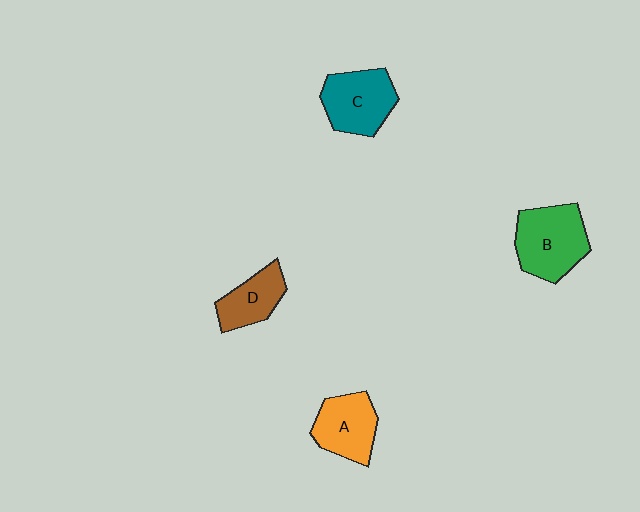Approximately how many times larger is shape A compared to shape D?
Approximately 1.2 times.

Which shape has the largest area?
Shape B (green).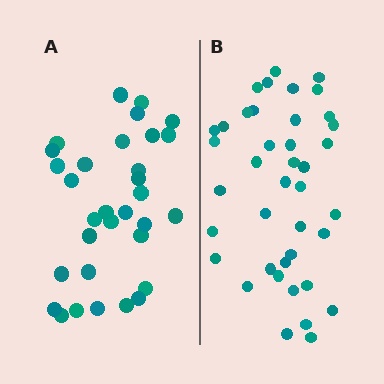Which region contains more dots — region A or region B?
Region B (the right region) has more dots.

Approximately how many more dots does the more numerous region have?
Region B has roughly 8 or so more dots than region A.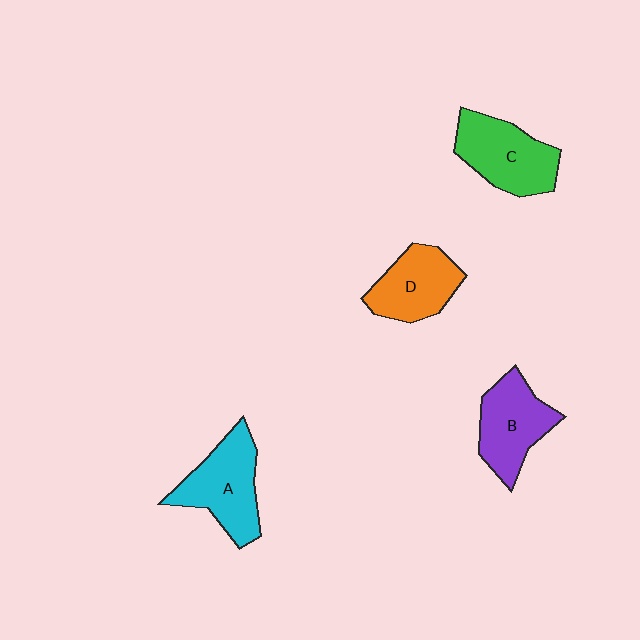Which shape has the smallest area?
Shape D (orange).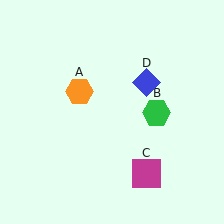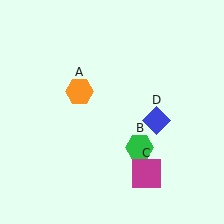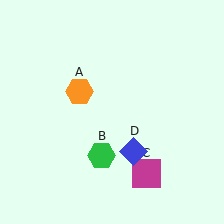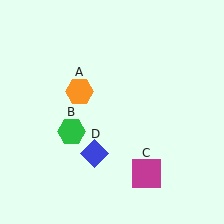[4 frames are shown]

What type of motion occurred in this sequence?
The green hexagon (object B), blue diamond (object D) rotated clockwise around the center of the scene.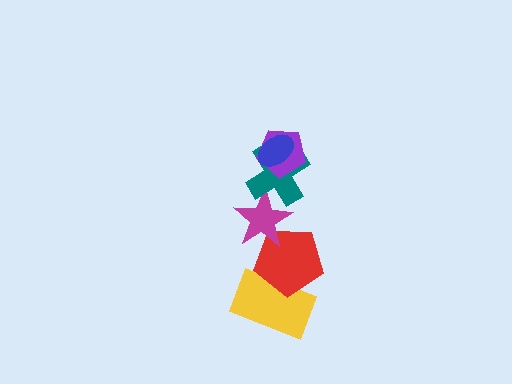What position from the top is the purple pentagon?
The purple pentagon is 2nd from the top.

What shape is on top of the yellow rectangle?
The red pentagon is on top of the yellow rectangle.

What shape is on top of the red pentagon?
The magenta star is on top of the red pentagon.